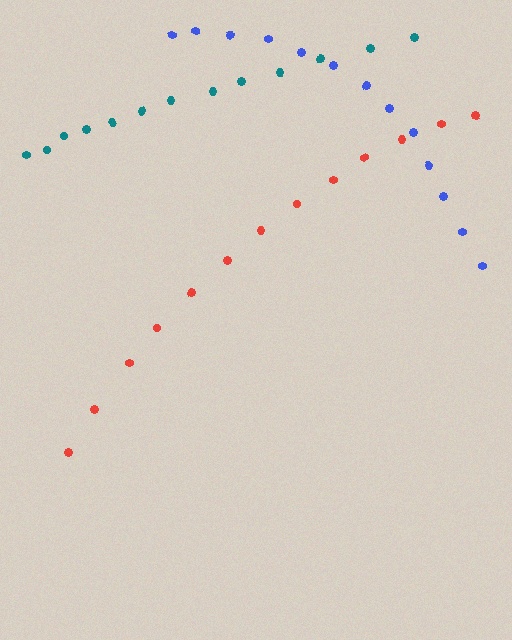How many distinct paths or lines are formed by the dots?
There are 3 distinct paths.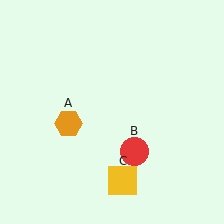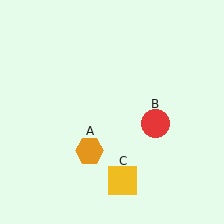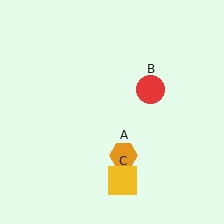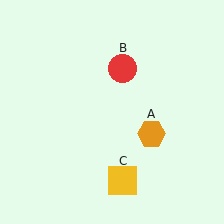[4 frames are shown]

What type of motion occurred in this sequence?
The orange hexagon (object A), red circle (object B) rotated counterclockwise around the center of the scene.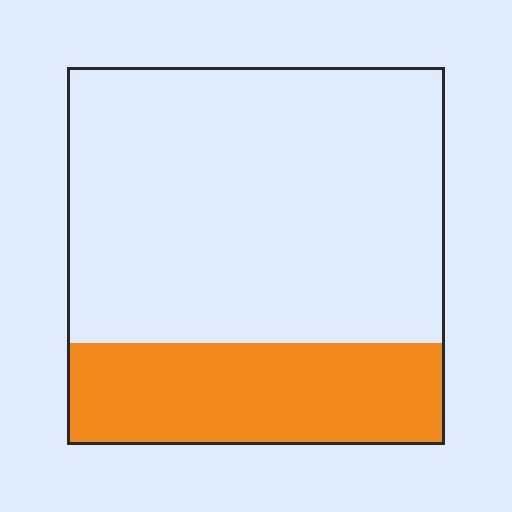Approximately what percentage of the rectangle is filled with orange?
Approximately 25%.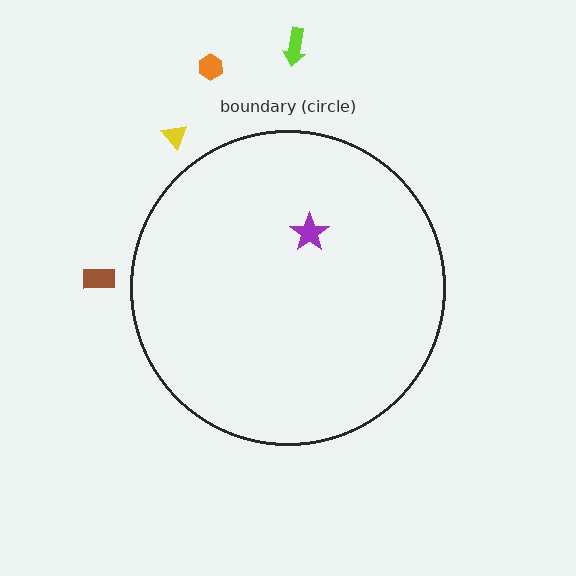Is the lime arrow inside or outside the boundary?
Outside.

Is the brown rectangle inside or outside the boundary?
Outside.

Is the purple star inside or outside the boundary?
Inside.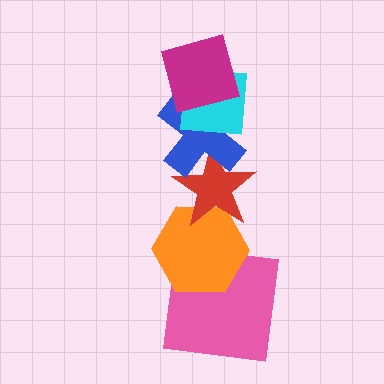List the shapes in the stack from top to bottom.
From top to bottom: the magenta square, the cyan square, the blue cross, the red star, the orange hexagon, the pink square.